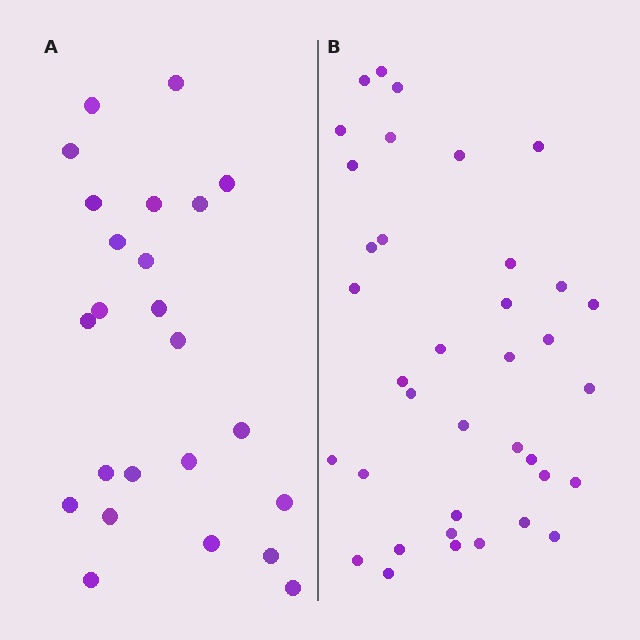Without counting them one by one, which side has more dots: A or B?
Region B (the right region) has more dots.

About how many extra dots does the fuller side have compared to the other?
Region B has approximately 15 more dots than region A.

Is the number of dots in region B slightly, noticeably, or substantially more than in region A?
Region B has substantially more. The ratio is roughly 1.5 to 1.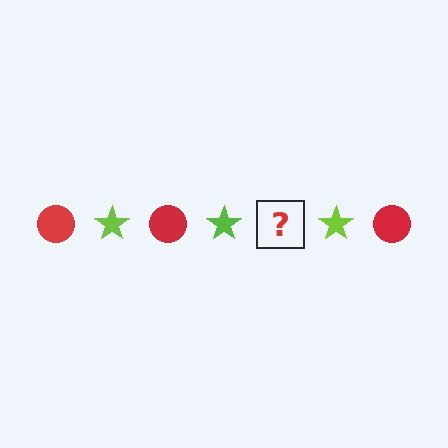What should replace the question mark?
The question mark should be replaced with a red circle.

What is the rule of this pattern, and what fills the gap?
The rule is that the pattern alternates between red circle and lime star. The gap should be filled with a red circle.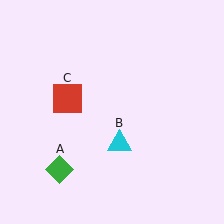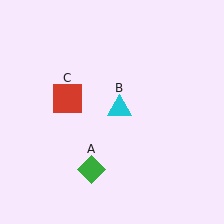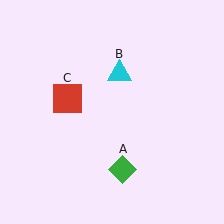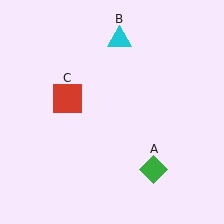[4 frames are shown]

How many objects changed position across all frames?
2 objects changed position: green diamond (object A), cyan triangle (object B).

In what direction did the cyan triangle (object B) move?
The cyan triangle (object B) moved up.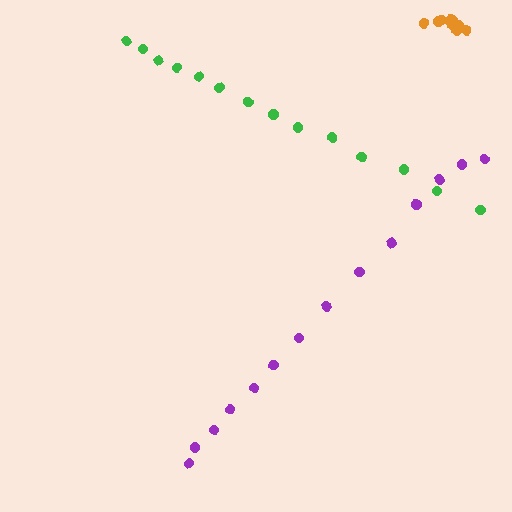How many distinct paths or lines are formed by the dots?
There are 3 distinct paths.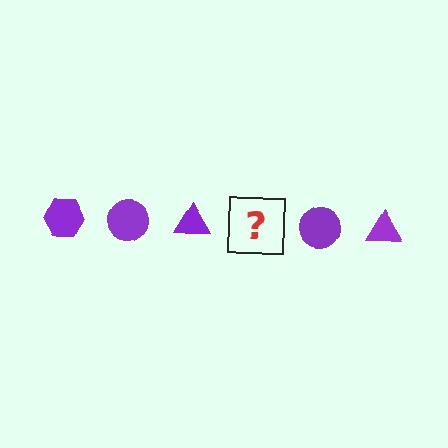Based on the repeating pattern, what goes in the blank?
The blank should be a purple hexagon.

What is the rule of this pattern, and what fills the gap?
The rule is that the pattern cycles through hexagon, circle, triangle shapes in purple. The gap should be filled with a purple hexagon.